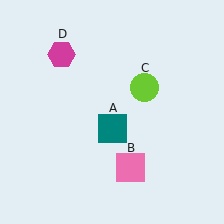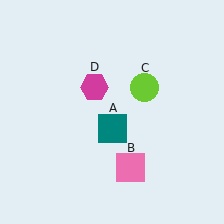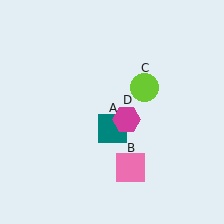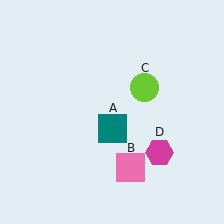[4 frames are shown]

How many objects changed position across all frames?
1 object changed position: magenta hexagon (object D).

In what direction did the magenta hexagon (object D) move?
The magenta hexagon (object D) moved down and to the right.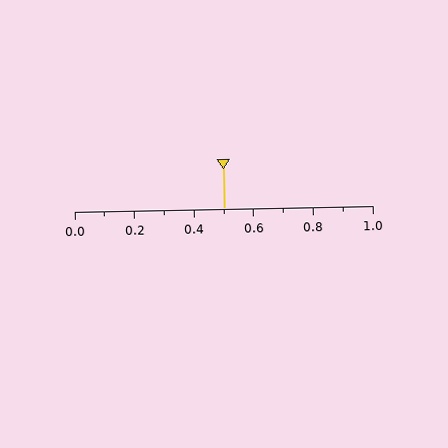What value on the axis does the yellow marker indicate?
The marker indicates approximately 0.5.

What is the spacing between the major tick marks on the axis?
The major ticks are spaced 0.2 apart.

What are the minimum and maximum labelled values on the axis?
The axis runs from 0.0 to 1.0.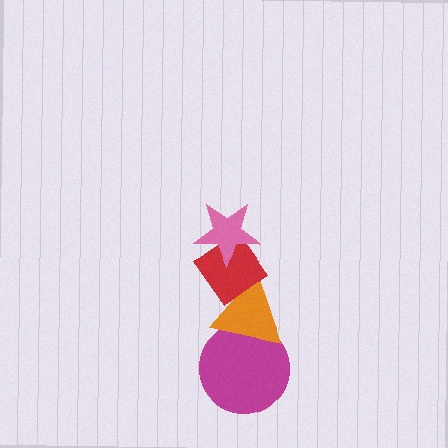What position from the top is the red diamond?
The red diamond is 2nd from the top.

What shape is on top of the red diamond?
The pink star is on top of the red diamond.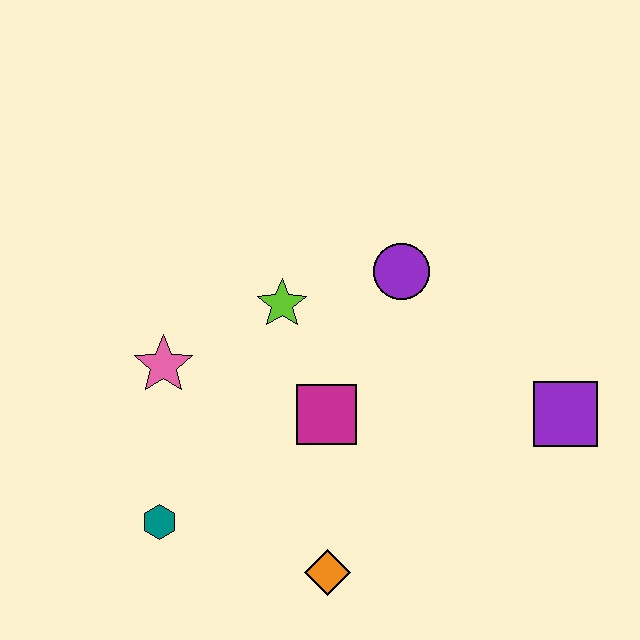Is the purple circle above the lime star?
Yes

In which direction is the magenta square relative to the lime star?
The magenta square is below the lime star.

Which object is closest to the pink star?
The lime star is closest to the pink star.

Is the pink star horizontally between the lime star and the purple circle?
No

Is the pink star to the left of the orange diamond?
Yes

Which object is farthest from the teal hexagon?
The purple square is farthest from the teal hexagon.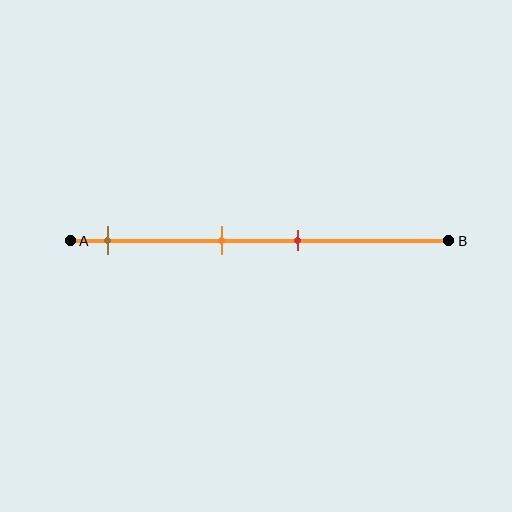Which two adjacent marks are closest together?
The orange and red marks are the closest adjacent pair.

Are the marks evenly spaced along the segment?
No, the marks are not evenly spaced.